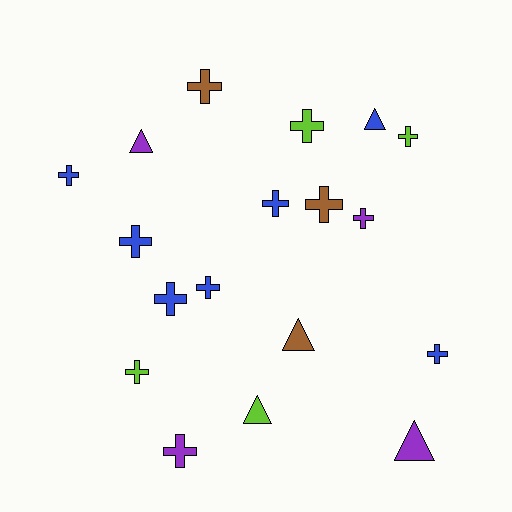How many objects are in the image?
There are 18 objects.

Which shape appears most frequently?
Cross, with 13 objects.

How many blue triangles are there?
There is 1 blue triangle.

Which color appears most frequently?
Blue, with 7 objects.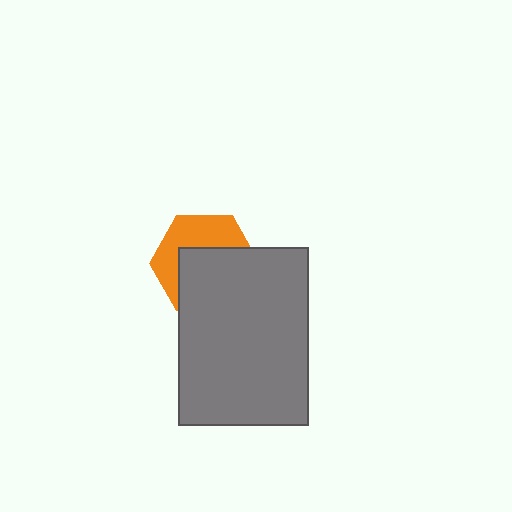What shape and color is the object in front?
The object in front is a gray rectangle.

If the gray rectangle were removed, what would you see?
You would see the complete orange hexagon.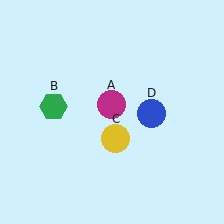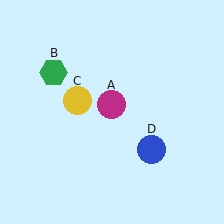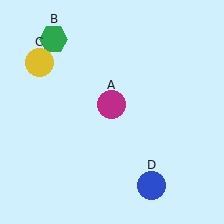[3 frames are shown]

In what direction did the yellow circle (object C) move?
The yellow circle (object C) moved up and to the left.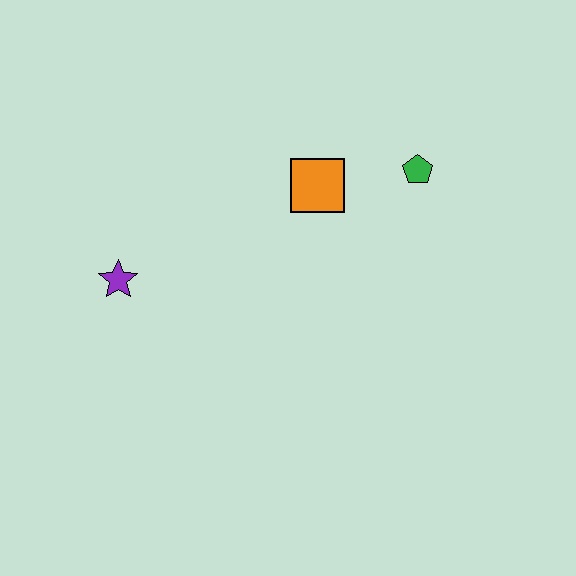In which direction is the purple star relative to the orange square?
The purple star is to the left of the orange square.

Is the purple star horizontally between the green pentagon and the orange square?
No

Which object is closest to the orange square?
The green pentagon is closest to the orange square.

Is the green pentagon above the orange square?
Yes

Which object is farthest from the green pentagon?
The purple star is farthest from the green pentagon.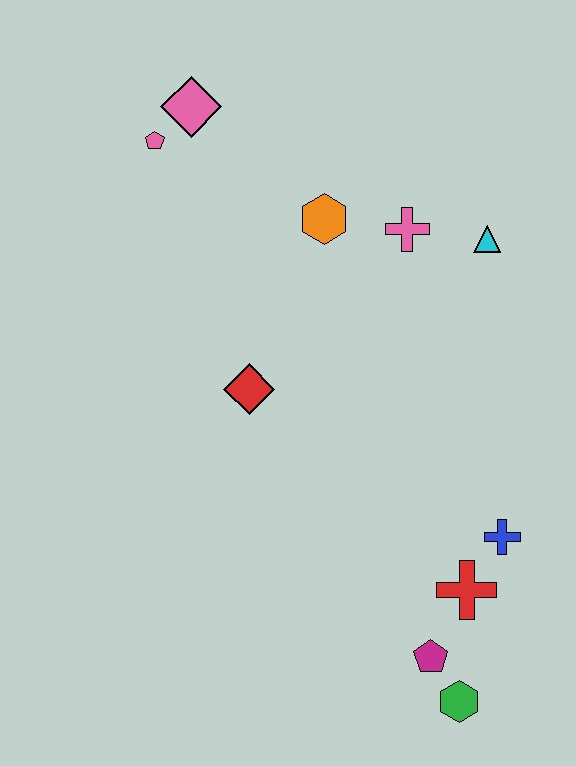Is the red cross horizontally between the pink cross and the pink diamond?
No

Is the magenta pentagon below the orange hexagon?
Yes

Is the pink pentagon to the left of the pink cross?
Yes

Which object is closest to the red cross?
The blue cross is closest to the red cross.